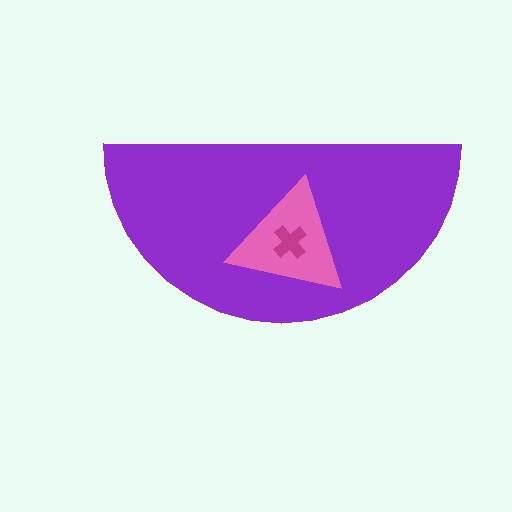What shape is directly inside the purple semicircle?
The pink triangle.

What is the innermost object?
The magenta cross.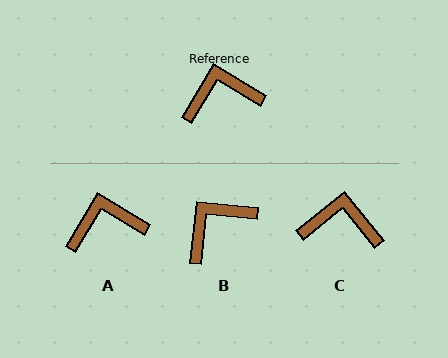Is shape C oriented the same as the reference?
No, it is off by about 20 degrees.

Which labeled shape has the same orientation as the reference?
A.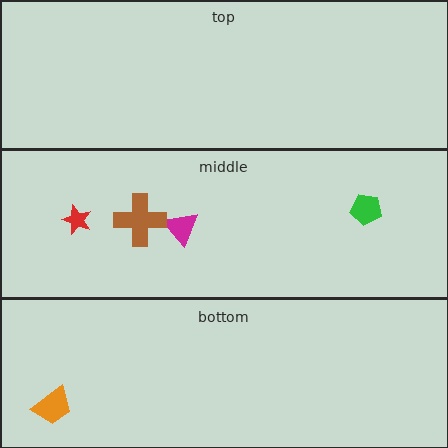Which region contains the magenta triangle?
The middle region.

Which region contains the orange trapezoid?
The bottom region.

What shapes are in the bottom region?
The orange trapezoid.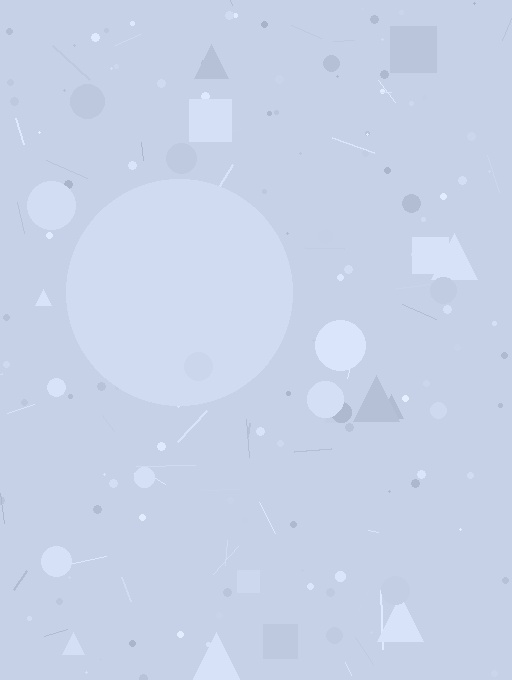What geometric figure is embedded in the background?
A circle is embedded in the background.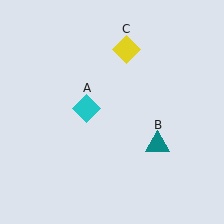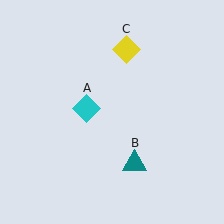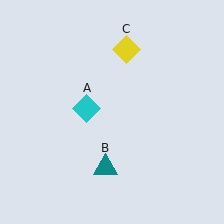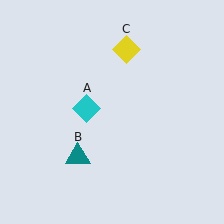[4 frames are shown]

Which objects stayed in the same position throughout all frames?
Cyan diamond (object A) and yellow diamond (object C) remained stationary.